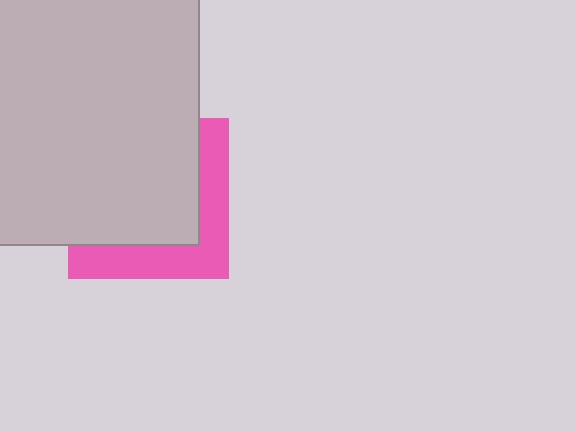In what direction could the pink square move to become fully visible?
The pink square could move toward the lower-right. That would shift it out from behind the light gray rectangle entirely.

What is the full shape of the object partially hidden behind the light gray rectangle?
The partially hidden object is a pink square.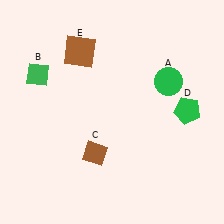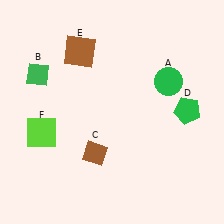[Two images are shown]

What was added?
A lime square (F) was added in Image 2.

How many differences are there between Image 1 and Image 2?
There is 1 difference between the two images.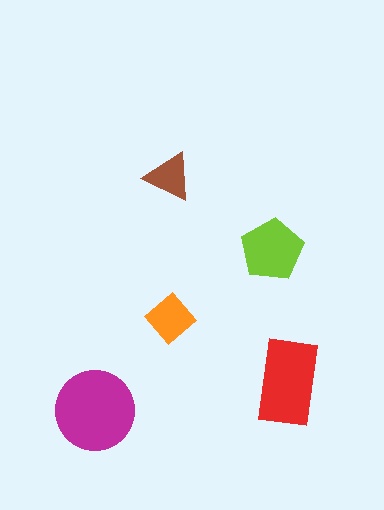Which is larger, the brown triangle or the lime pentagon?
The lime pentagon.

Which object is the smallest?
The brown triangle.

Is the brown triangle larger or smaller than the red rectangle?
Smaller.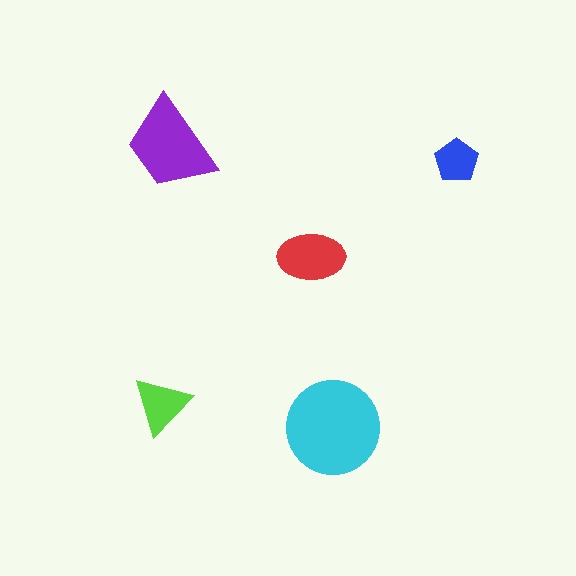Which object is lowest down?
The cyan circle is bottommost.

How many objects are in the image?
There are 5 objects in the image.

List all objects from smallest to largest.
The blue pentagon, the lime triangle, the red ellipse, the purple trapezoid, the cyan circle.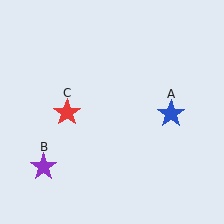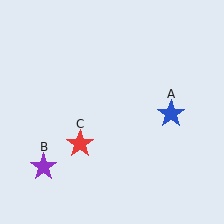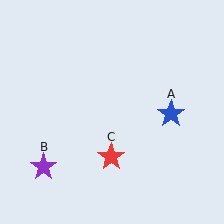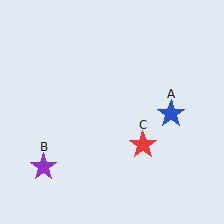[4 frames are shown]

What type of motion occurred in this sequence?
The red star (object C) rotated counterclockwise around the center of the scene.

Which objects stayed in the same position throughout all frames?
Blue star (object A) and purple star (object B) remained stationary.